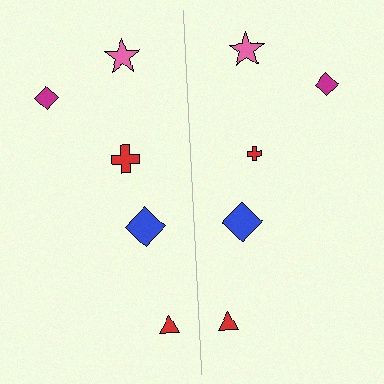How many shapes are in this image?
There are 10 shapes in this image.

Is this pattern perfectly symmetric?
No, the pattern is not perfectly symmetric. The red cross on the right side has a different size than its mirror counterpart.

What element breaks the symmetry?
The red cross on the right side has a different size than its mirror counterpart.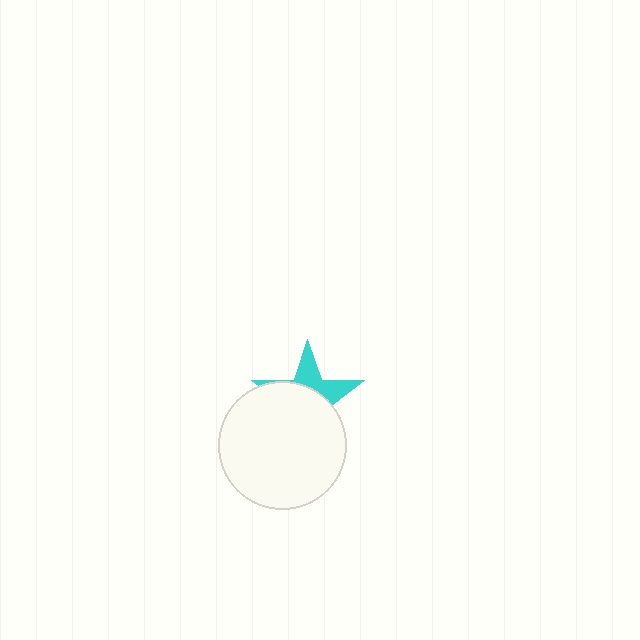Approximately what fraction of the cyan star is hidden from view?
Roughly 63% of the cyan star is hidden behind the white circle.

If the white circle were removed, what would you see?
You would see the complete cyan star.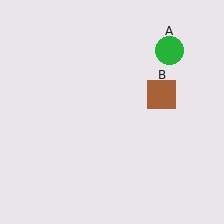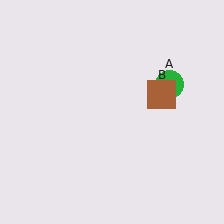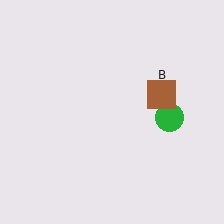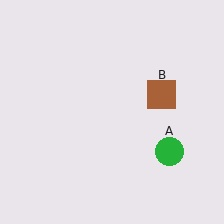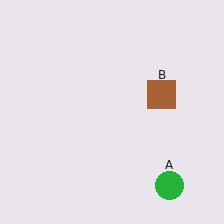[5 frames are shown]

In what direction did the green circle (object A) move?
The green circle (object A) moved down.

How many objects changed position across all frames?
1 object changed position: green circle (object A).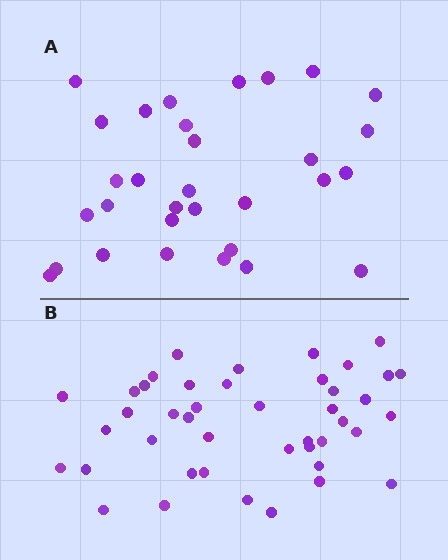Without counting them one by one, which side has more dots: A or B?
Region B (the bottom region) has more dots.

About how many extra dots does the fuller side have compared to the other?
Region B has roughly 12 or so more dots than region A.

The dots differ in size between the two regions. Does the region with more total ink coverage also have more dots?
No. Region A has more total ink coverage because its dots are larger, but region B actually contains more individual dots. Total area can be misleading — the number of items is what matters here.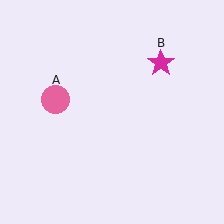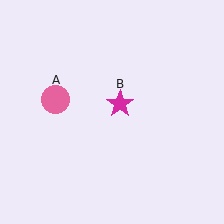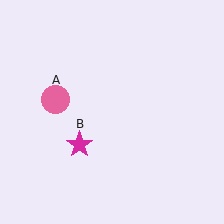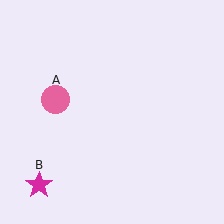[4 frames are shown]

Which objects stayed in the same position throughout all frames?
Pink circle (object A) remained stationary.